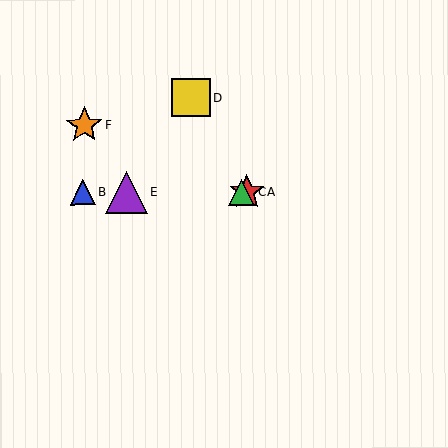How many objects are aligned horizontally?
4 objects (A, B, C, E) are aligned horizontally.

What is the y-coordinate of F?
Object F is at y≈126.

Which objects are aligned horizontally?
Objects A, B, C, E are aligned horizontally.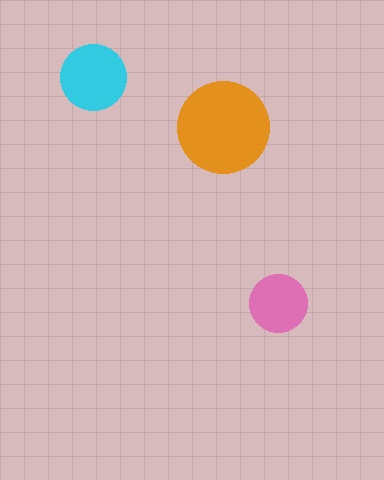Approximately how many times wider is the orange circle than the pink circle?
About 1.5 times wider.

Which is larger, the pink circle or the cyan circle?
The cyan one.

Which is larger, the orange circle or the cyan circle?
The orange one.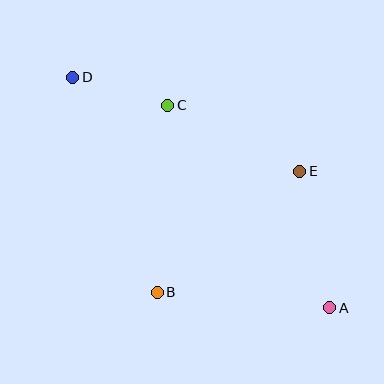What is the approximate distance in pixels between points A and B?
The distance between A and B is approximately 173 pixels.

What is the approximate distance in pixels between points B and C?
The distance between B and C is approximately 188 pixels.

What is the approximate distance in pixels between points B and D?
The distance between B and D is approximately 231 pixels.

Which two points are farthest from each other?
Points A and D are farthest from each other.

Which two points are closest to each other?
Points C and D are closest to each other.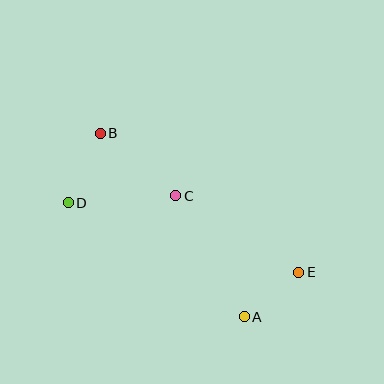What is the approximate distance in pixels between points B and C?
The distance between B and C is approximately 98 pixels.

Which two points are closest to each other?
Points A and E are closest to each other.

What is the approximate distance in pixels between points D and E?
The distance between D and E is approximately 241 pixels.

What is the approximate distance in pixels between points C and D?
The distance between C and D is approximately 108 pixels.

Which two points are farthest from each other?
Points B and E are farthest from each other.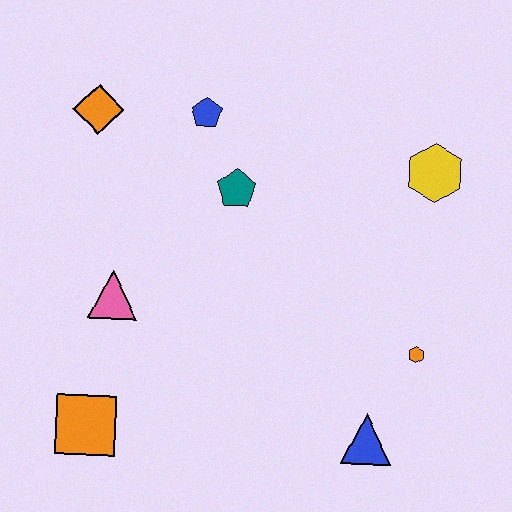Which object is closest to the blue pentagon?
The teal pentagon is closest to the blue pentagon.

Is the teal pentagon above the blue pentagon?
No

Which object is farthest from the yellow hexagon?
The orange square is farthest from the yellow hexagon.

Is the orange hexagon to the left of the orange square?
No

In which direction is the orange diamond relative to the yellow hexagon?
The orange diamond is to the left of the yellow hexagon.